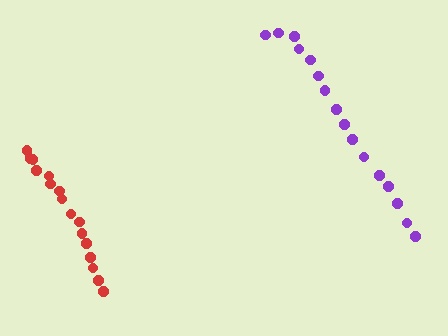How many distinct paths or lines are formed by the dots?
There are 2 distinct paths.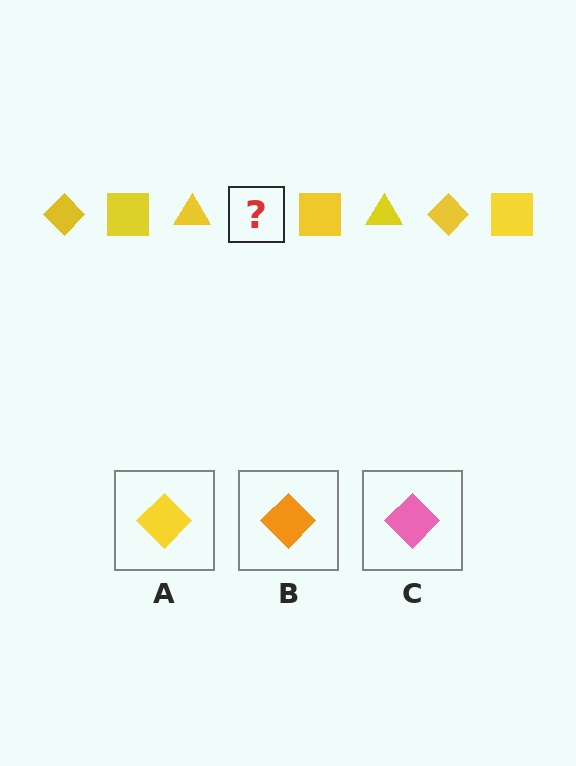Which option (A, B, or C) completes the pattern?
A.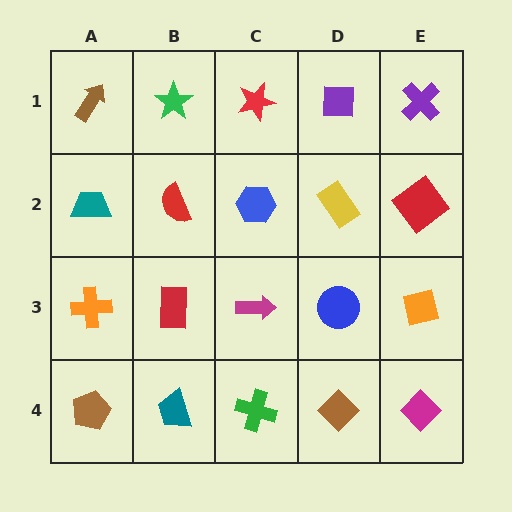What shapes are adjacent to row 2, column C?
A red star (row 1, column C), a magenta arrow (row 3, column C), a red semicircle (row 2, column B), a yellow rectangle (row 2, column D).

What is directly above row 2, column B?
A green star.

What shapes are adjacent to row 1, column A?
A teal trapezoid (row 2, column A), a green star (row 1, column B).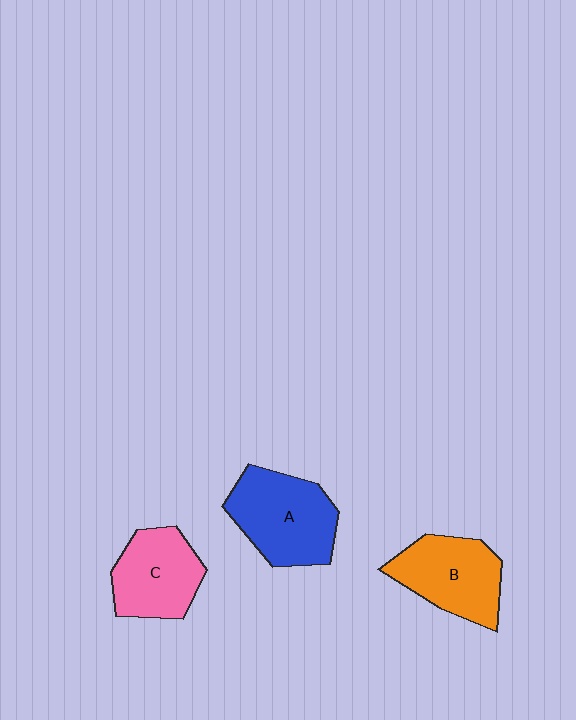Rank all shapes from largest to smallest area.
From largest to smallest: A (blue), B (orange), C (pink).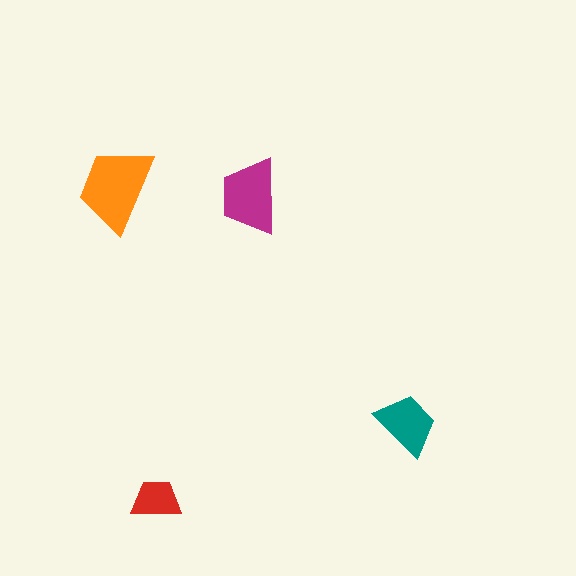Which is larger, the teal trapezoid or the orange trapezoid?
The orange one.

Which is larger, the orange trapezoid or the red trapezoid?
The orange one.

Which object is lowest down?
The red trapezoid is bottommost.